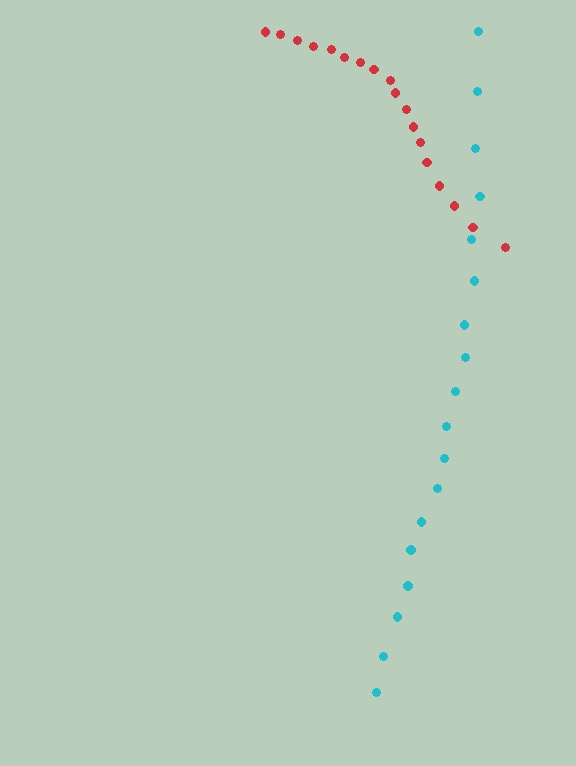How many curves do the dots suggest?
There are 2 distinct paths.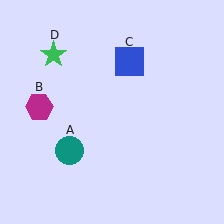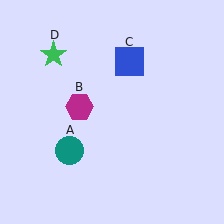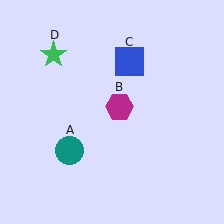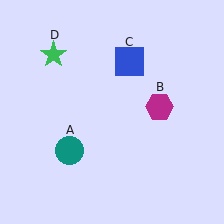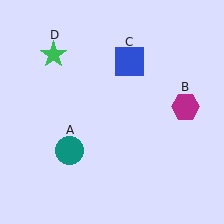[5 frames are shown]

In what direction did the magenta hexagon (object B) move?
The magenta hexagon (object B) moved right.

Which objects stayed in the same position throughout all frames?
Teal circle (object A) and blue square (object C) and green star (object D) remained stationary.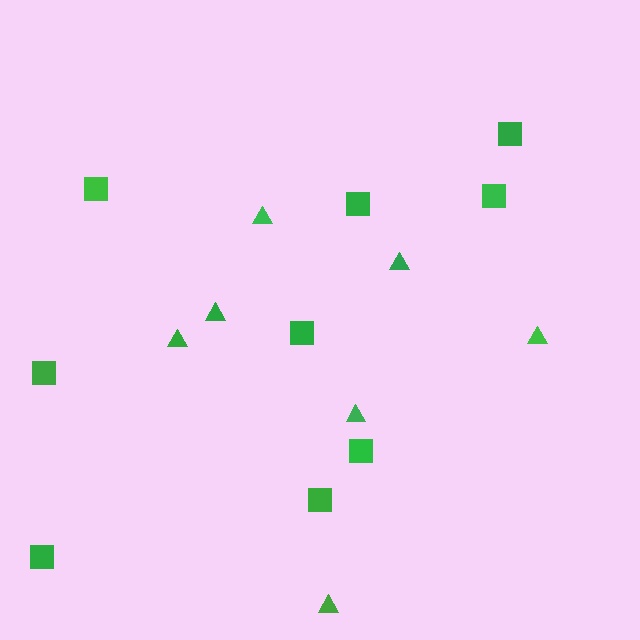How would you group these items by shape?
There are 2 groups: one group of triangles (7) and one group of squares (9).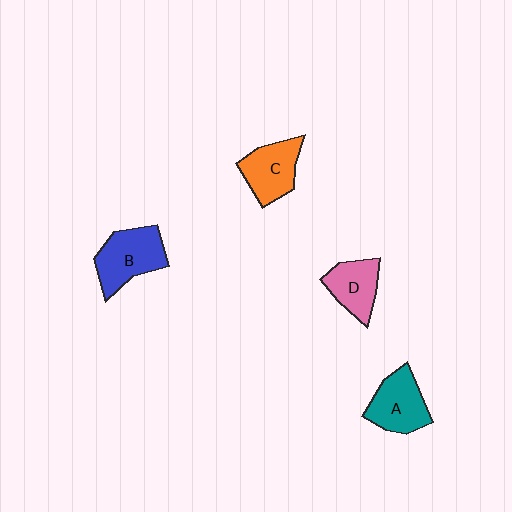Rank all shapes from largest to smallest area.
From largest to smallest: B (blue), A (teal), C (orange), D (pink).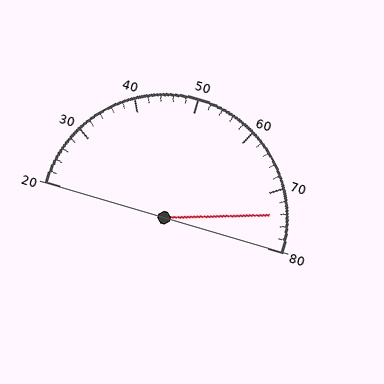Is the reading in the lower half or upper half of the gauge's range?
The reading is in the upper half of the range (20 to 80).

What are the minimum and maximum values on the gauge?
The gauge ranges from 20 to 80.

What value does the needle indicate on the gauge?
The needle indicates approximately 74.